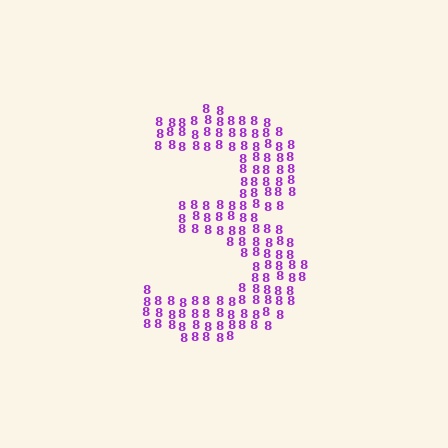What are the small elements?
The small elements are digit 8's.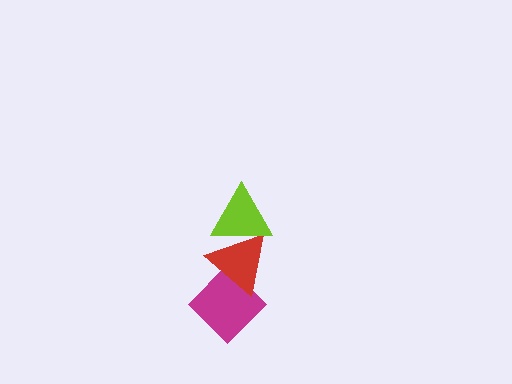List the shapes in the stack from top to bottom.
From top to bottom: the lime triangle, the red triangle, the magenta diamond.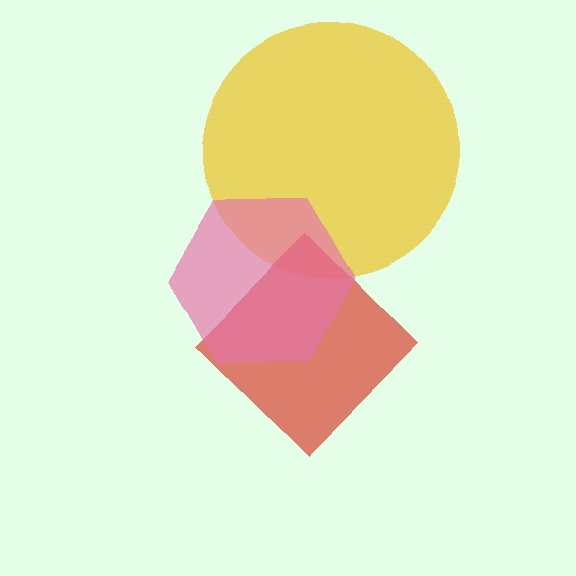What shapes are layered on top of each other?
The layered shapes are: a yellow circle, a red diamond, a pink hexagon.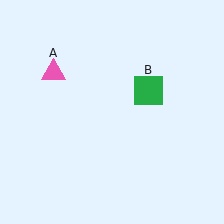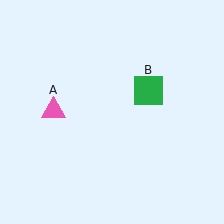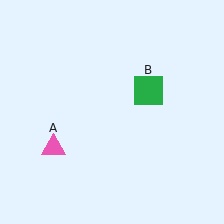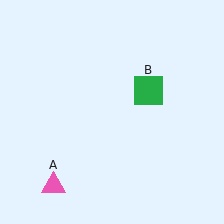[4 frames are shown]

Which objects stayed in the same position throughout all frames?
Green square (object B) remained stationary.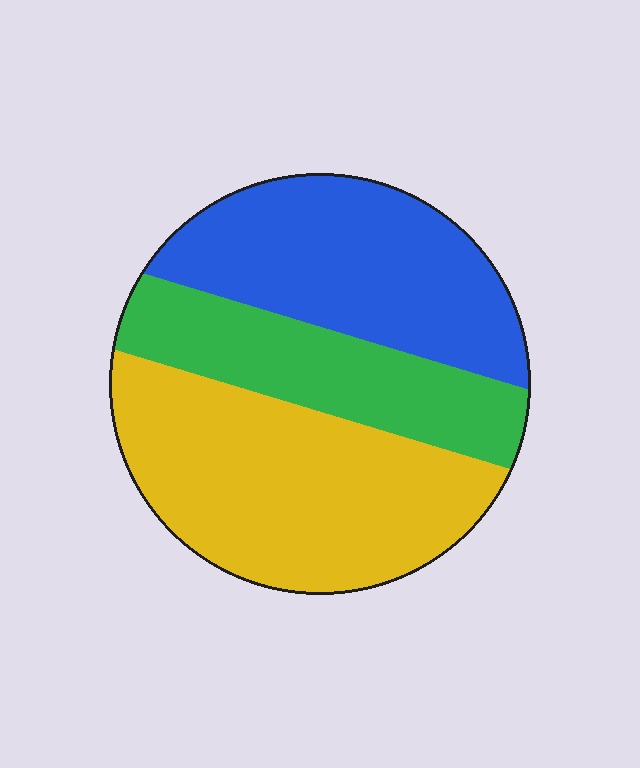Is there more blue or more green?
Blue.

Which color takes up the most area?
Yellow, at roughly 40%.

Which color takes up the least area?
Green, at roughly 25%.